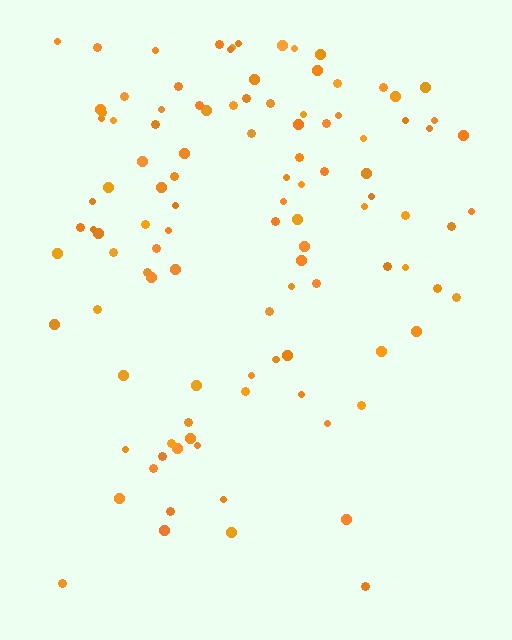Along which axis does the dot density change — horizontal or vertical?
Vertical.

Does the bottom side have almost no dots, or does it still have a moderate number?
Still a moderate number, just noticeably fewer than the top.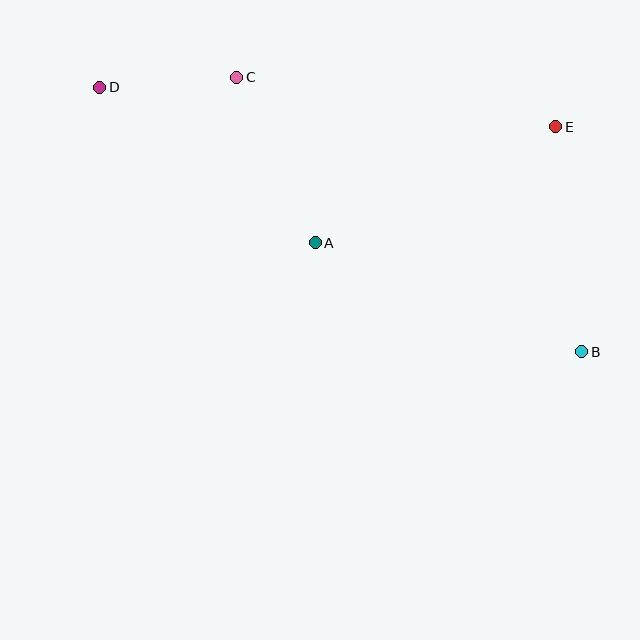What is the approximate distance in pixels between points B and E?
The distance between B and E is approximately 227 pixels.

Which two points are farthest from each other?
Points B and D are farthest from each other.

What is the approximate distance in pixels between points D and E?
The distance between D and E is approximately 457 pixels.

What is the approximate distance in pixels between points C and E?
The distance between C and E is approximately 323 pixels.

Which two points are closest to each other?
Points C and D are closest to each other.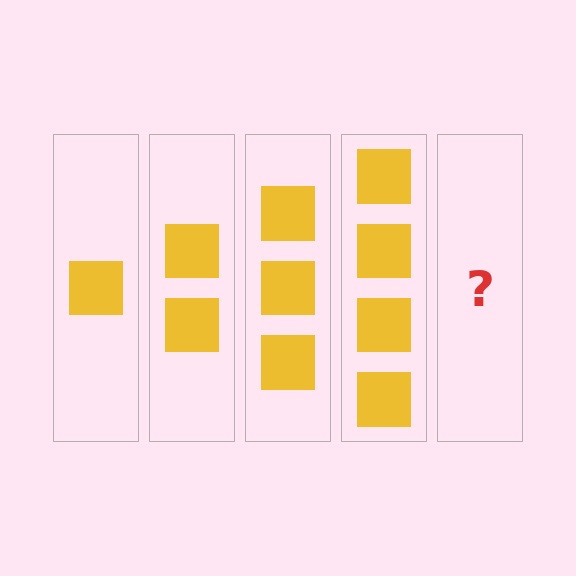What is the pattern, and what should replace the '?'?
The pattern is that each step adds one more square. The '?' should be 5 squares.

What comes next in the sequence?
The next element should be 5 squares.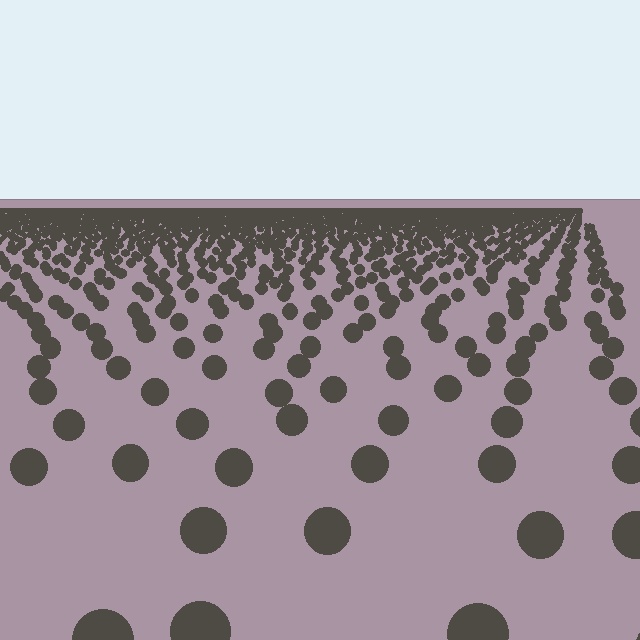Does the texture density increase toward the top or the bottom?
Density increases toward the top.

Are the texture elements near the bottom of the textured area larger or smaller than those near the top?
Larger. Near the bottom, elements are closer to the viewer and appear at a bigger on-screen size.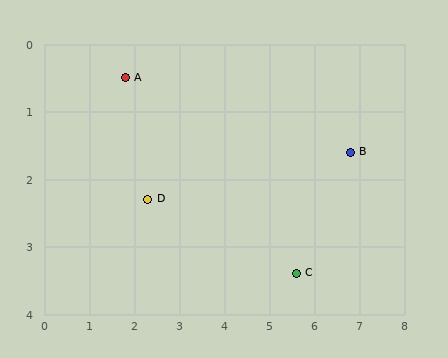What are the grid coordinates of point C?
Point C is at approximately (5.6, 3.4).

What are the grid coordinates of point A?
Point A is at approximately (1.8, 0.5).